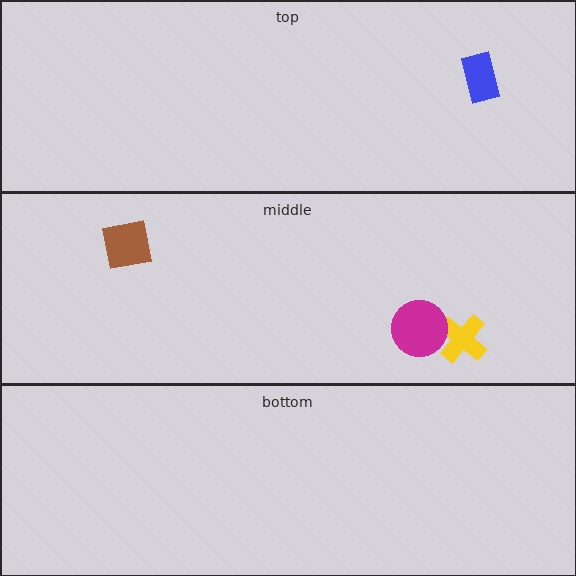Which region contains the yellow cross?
The middle region.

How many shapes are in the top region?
1.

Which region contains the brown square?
The middle region.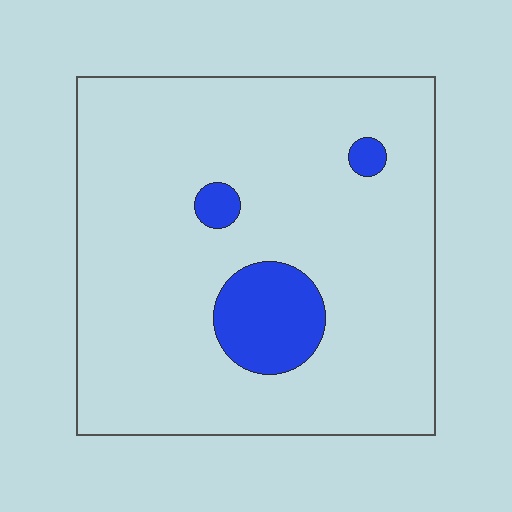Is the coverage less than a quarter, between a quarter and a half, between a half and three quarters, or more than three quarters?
Less than a quarter.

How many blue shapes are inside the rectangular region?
3.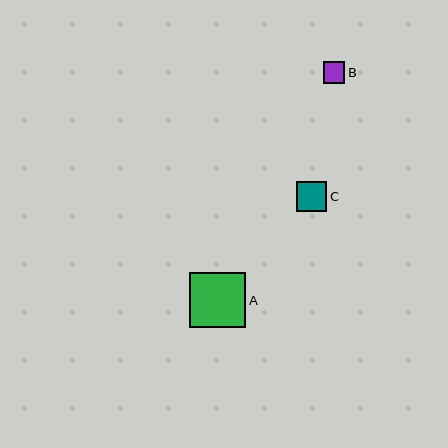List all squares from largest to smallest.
From largest to smallest: A, C, B.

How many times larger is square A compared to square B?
Square A is approximately 2.6 times the size of square B.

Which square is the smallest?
Square B is the smallest with a size of approximately 21 pixels.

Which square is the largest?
Square A is the largest with a size of approximately 56 pixels.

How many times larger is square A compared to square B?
Square A is approximately 2.6 times the size of square B.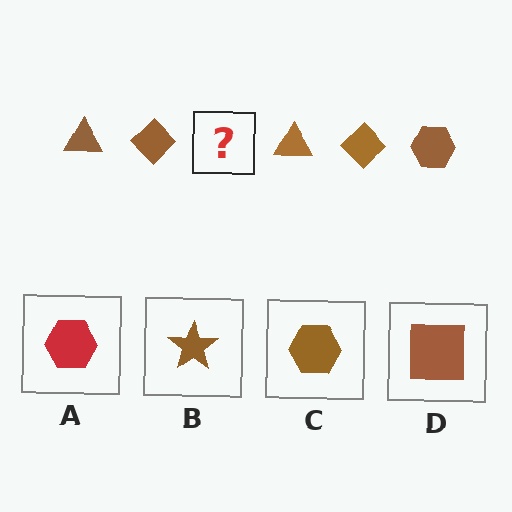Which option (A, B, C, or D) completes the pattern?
C.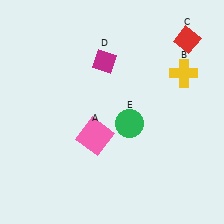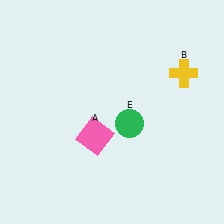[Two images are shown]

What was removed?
The magenta diamond (D), the red diamond (C) were removed in Image 2.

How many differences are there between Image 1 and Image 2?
There are 2 differences between the two images.